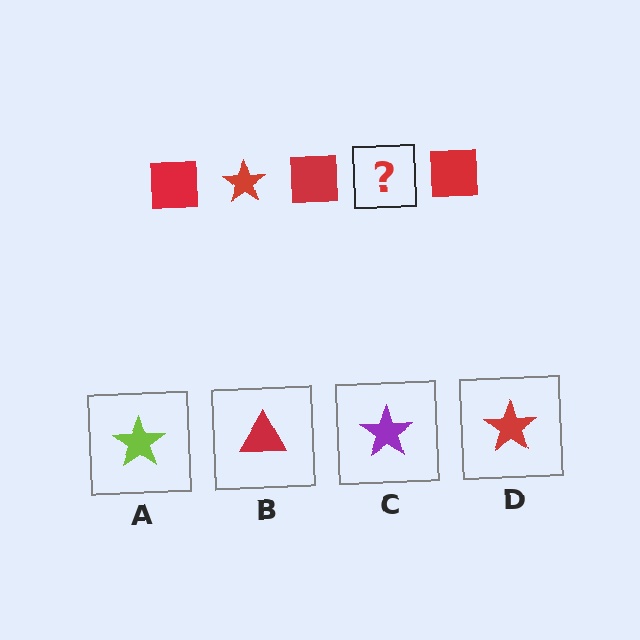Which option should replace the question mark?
Option D.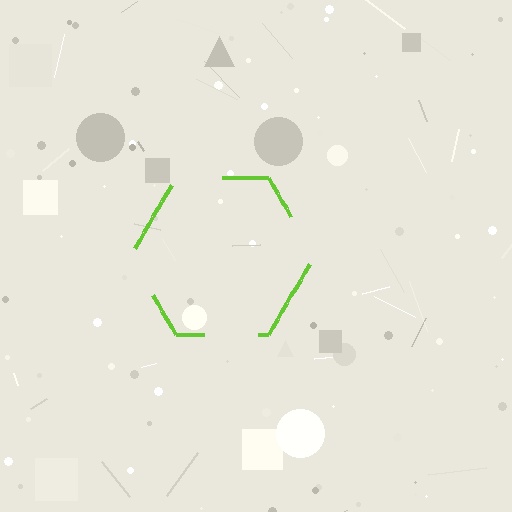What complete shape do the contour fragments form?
The contour fragments form a hexagon.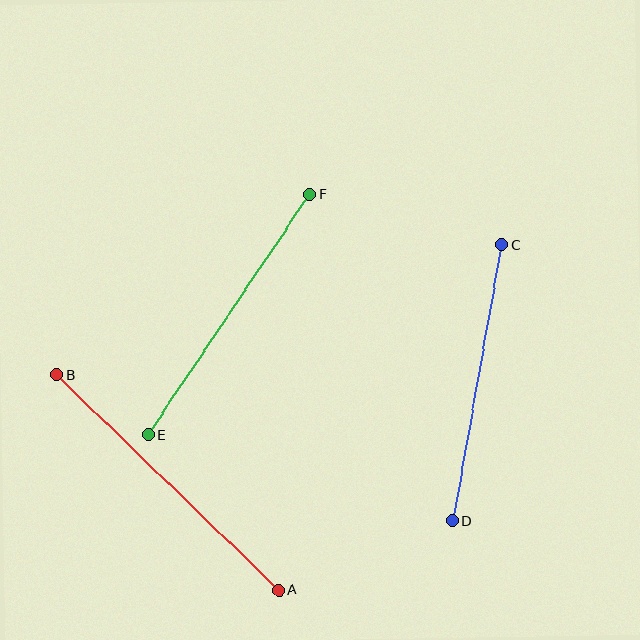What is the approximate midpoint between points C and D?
The midpoint is at approximately (477, 383) pixels.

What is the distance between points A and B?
The distance is approximately 309 pixels.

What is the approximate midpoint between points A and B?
The midpoint is at approximately (168, 483) pixels.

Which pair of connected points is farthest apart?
Points A and B are farthest apart.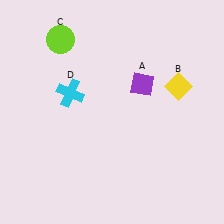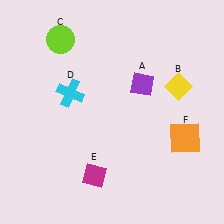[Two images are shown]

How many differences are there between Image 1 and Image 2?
There are 2 differences between the two images.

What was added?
A magenta diamond (E), an orange square (F) were added in Image 2.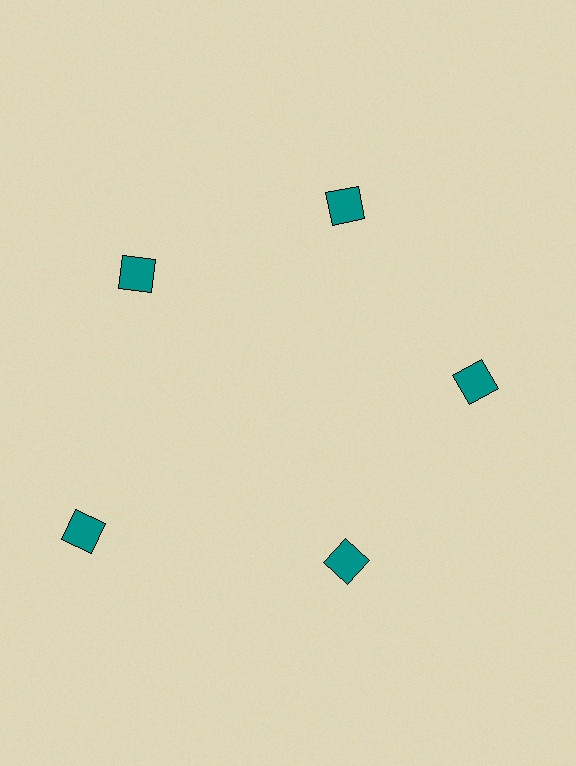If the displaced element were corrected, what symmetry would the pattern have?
It would have 5-fold rotational symmetry — the pattern would map onto itself every 72 degrees.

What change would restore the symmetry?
The symmetry would be restored by moving it inward, back onto the ring so that all 5 squares sit at equal angles and equal distance from the center.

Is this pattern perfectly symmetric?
No. The 5 teal squares are arranged in a ring, but one element near the 8 o'clock position is pushed outward from the center, breaking the 5-fold rotational symmetry.